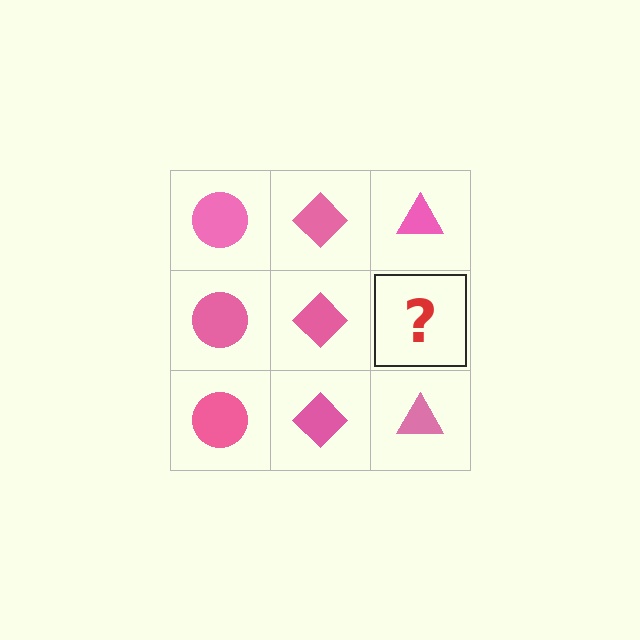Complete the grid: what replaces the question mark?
The question mark should be replaced with a pink triangle.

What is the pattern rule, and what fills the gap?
The rule is that each column has a consistent shape. The gap should be filled with a pink triangle.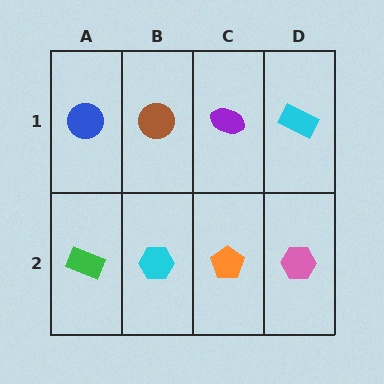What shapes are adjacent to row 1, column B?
A cyan hexagon (row 2, column B), a blue circle (row 1, column A), a purple ellipse (row 1, column C).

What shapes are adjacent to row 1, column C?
An orange pentagon (row 2, column C), a brown circle (row 1, column B), a cyan rectangle (row 1, column D).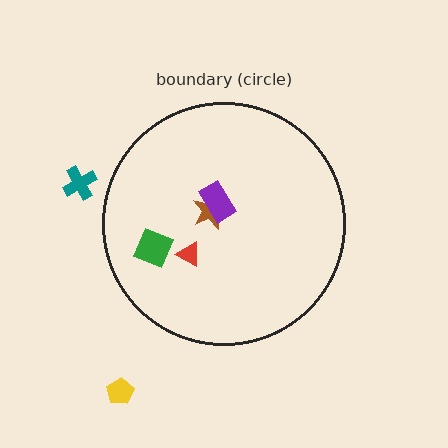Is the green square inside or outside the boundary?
Inside.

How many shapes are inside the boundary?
4 inside, 2 outside.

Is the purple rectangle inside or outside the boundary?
Inside.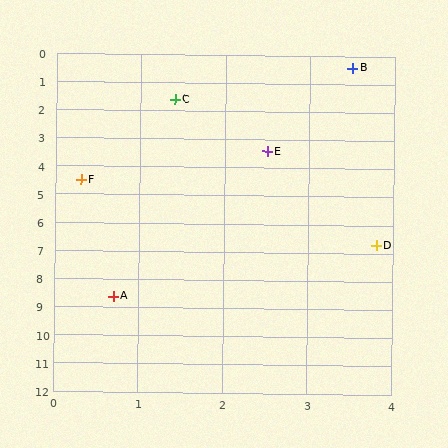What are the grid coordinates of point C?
Point C is at approximately (1.4, 1.6).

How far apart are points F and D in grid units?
Points F and D are about 4.1 grid units apart.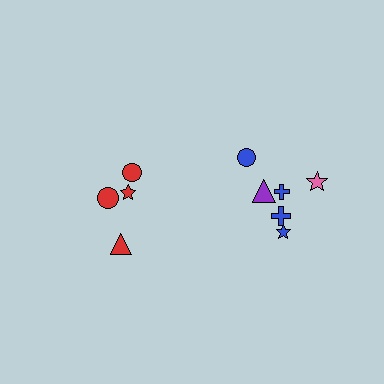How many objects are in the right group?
There are 6 objects.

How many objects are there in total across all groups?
There are 10 objects.